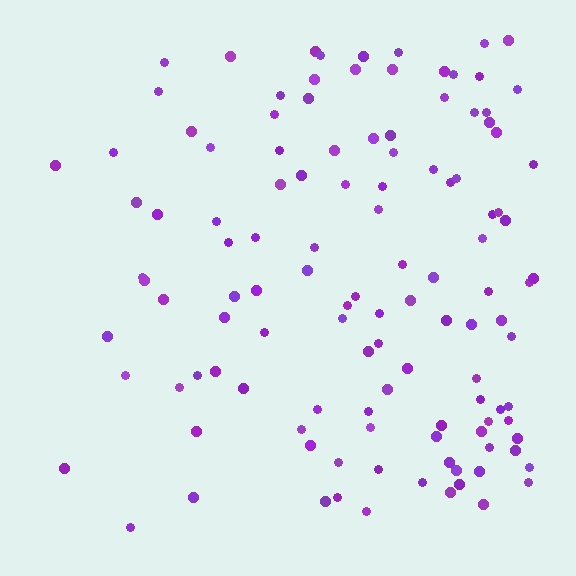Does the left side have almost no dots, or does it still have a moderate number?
Still a moderate number, just noticeably fewer than the right.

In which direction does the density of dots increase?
From left to right, with the right side densest.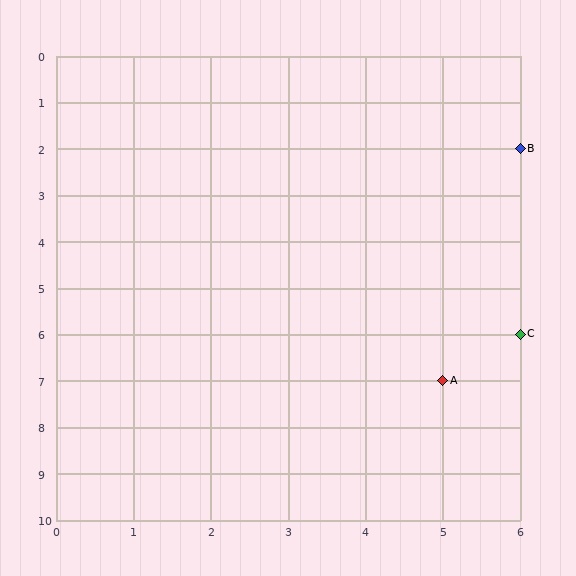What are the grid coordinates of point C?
Point C is at grid coordinates (6, 6).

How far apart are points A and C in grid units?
Points A and C are 1 column and 1 row apart (about 1.4 grid units diagonally).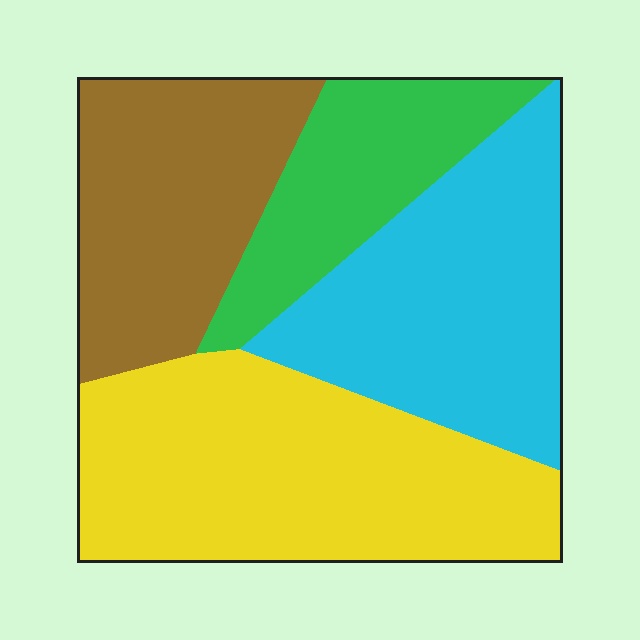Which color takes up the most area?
Yellow, at roughly 35%.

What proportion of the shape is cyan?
Cyan takes up about one quarter (1/4) of the shape.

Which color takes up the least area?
Green, at roughly 15%.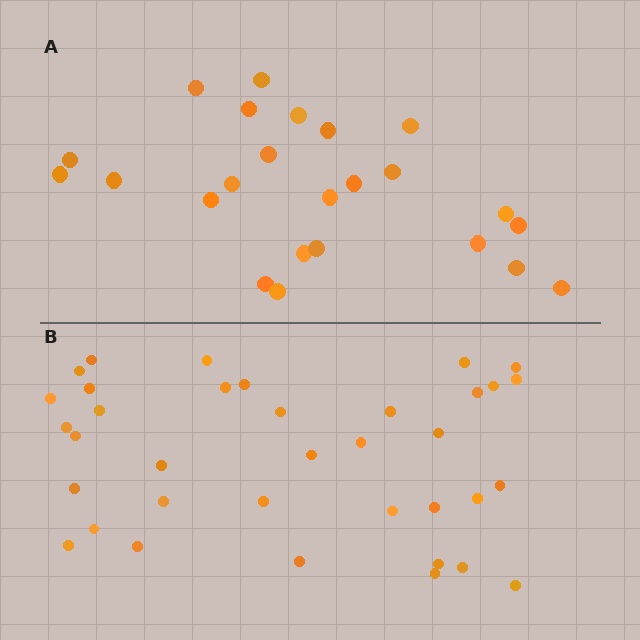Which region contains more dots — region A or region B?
Region B (the bottom region) has more dots.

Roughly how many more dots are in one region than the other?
Region B has roughly 12 or so more dots than region A.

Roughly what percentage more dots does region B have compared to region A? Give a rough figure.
About 50% more.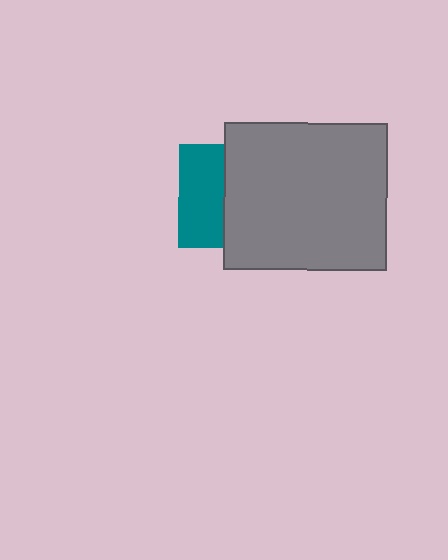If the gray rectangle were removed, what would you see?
You would see the complete teal square.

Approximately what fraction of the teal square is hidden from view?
Roughly 56% of the teal square is hidden behind the gray rectangle.